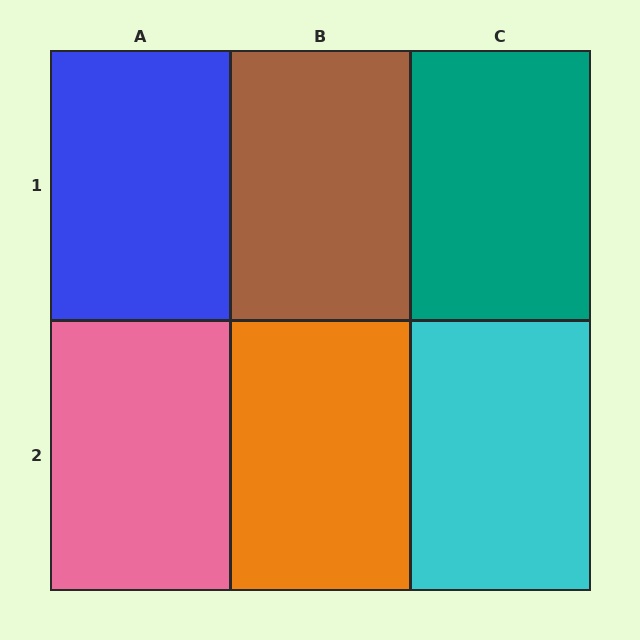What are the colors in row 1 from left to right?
Blue, brown, teal.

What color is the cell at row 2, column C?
Cyan.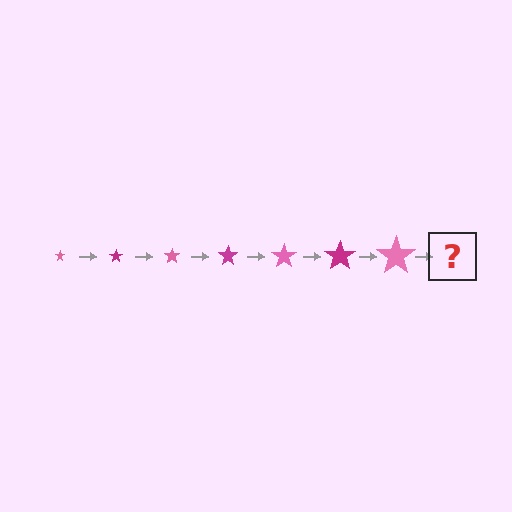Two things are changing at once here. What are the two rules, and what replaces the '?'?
The two rules are that the star grows larger each step and the color cycles through pink and magenta. The '?' should be a magenta star, larger than the previous one.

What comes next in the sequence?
The next element should be a magenta star, larger than the previous one.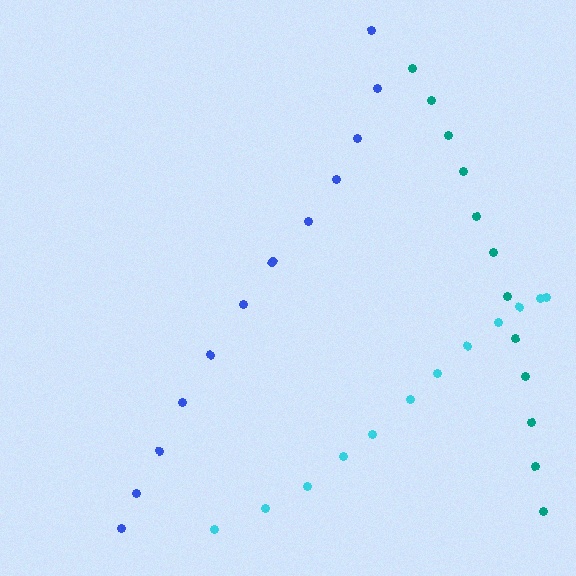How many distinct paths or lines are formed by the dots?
There are 3 distinct paths.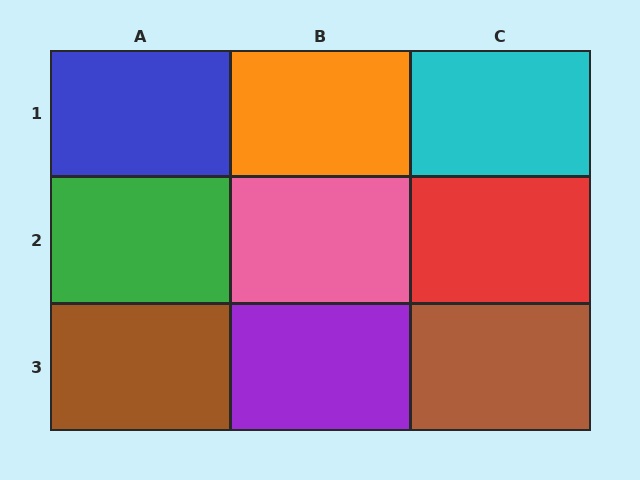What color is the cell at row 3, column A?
Brown.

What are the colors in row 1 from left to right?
Blue, orange, cyan.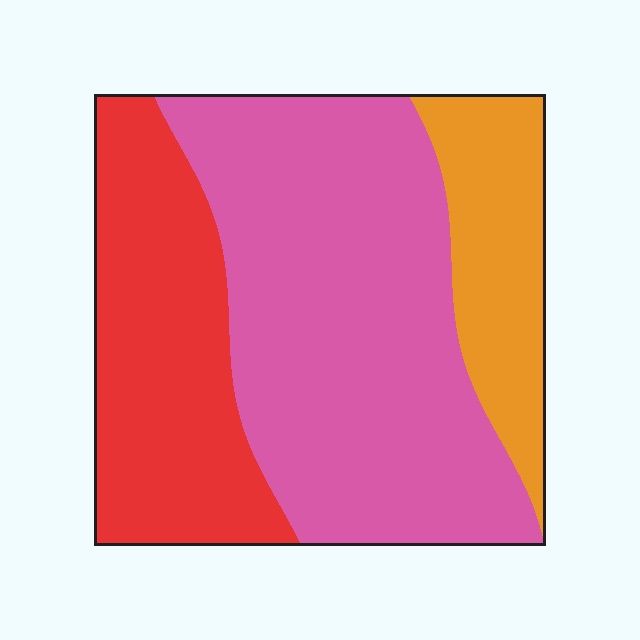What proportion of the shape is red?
Red covers 30% of the shape.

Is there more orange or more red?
Red.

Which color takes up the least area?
Orange, at roughly 15%.